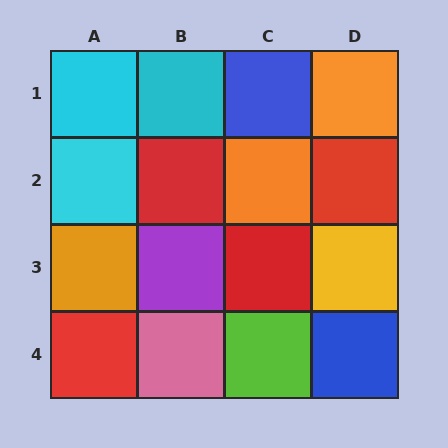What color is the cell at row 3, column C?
Red.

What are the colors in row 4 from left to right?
Red, pink, lime, blue.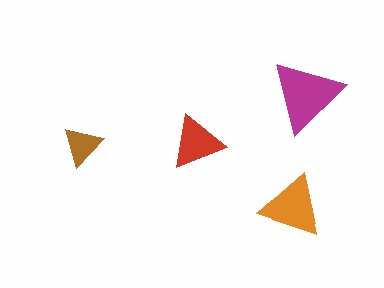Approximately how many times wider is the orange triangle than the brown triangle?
About 1.5 times wider.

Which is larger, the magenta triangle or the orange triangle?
The magenta one.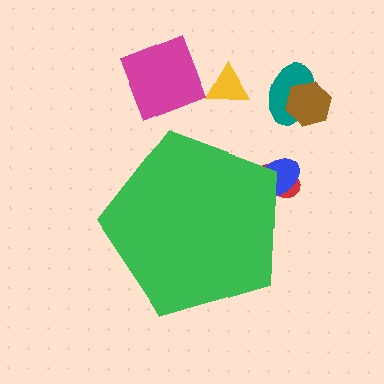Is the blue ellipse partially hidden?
Yes, the blue ellipse is partially hidden behind the green pentagon.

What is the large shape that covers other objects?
A green pentagon.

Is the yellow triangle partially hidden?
No, the yellow triangle is fully visible.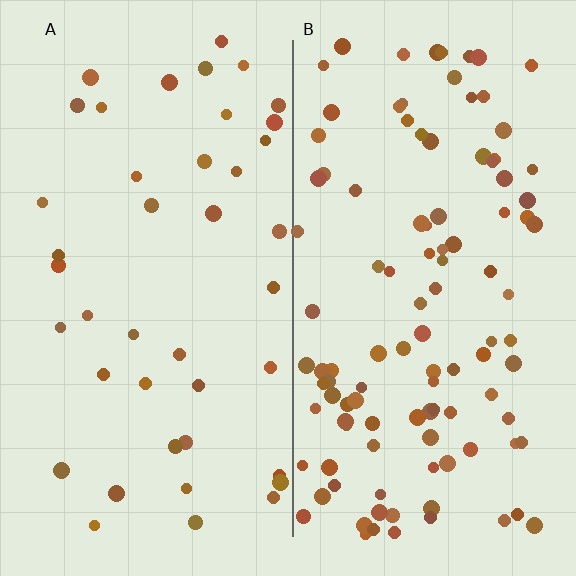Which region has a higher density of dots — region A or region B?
B (the right).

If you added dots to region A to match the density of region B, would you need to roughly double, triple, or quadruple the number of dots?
Approximately triple.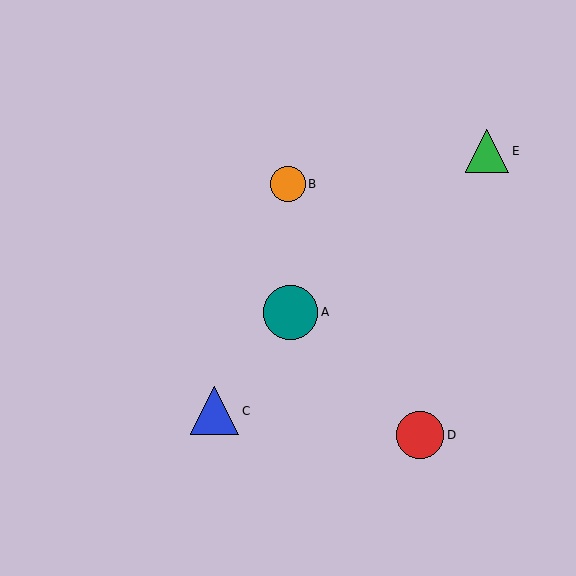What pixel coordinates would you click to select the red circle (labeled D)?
Click at (420, 435) to select the red circle D.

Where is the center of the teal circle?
The center of the teal circle is at (291, 312).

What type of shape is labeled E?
Shape E is a green triangle.